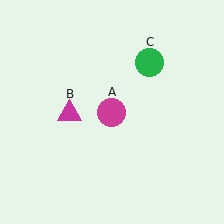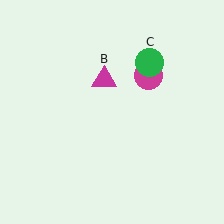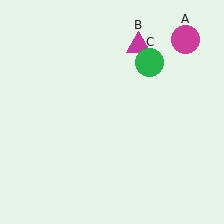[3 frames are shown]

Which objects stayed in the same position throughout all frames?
Green circle (object C) remained stationary.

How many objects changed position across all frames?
2 objects changed position: magenta circle (object A), magenta triangle (object B).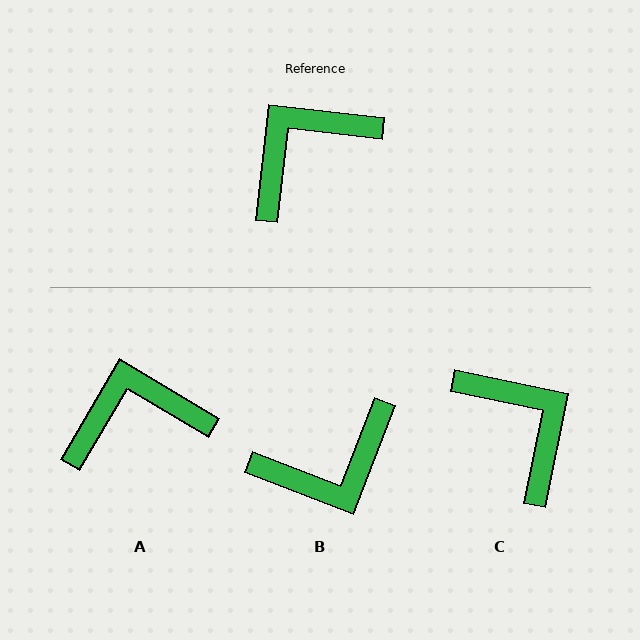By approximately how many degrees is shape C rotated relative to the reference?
Approximately 95 degrees clockwise.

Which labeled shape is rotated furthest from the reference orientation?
B, about 165 degrees away.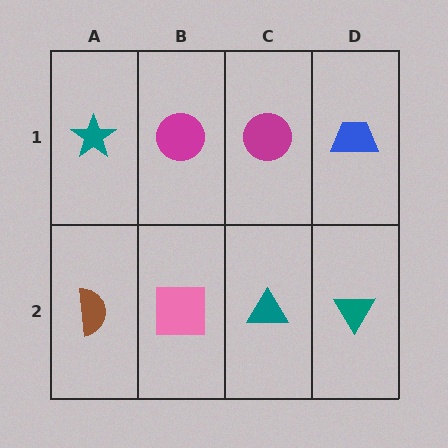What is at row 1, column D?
A blue trapezoid.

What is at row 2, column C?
A teal triangle.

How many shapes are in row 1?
4 shapes.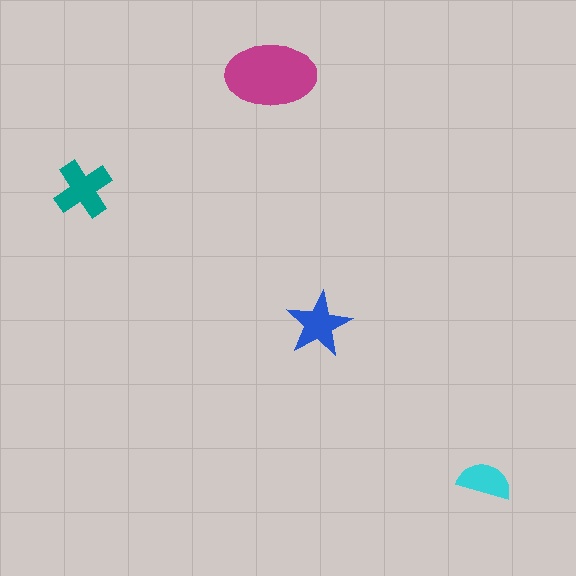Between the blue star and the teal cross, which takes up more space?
The teal cross.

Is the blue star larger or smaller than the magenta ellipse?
Smaller.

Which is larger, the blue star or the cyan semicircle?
The blue star.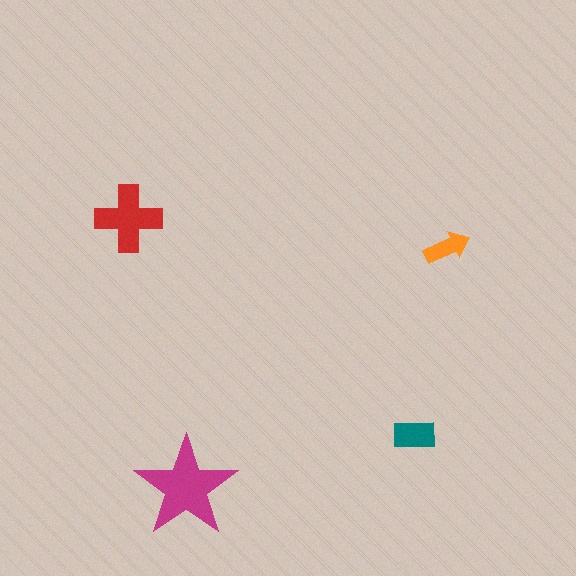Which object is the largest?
The magenta star.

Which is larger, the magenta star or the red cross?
The magenta star.